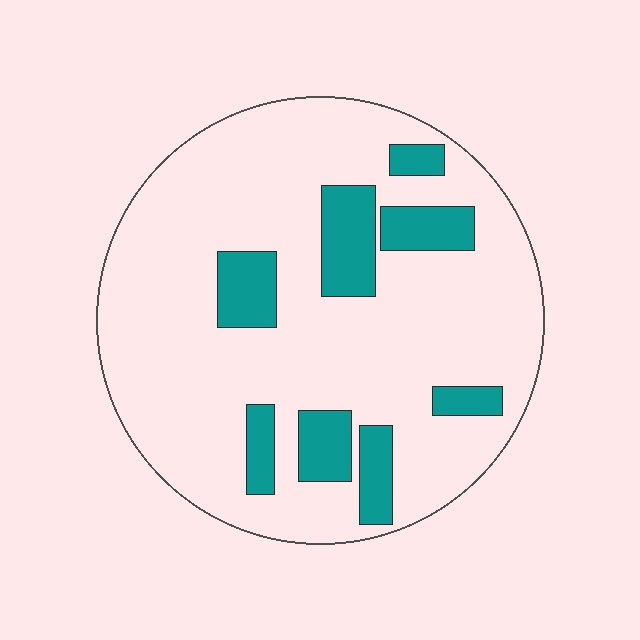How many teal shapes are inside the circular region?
8.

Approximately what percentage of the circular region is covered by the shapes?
Approximately 20%.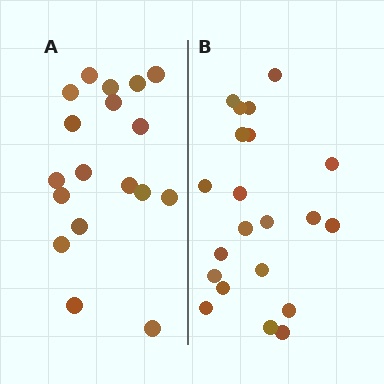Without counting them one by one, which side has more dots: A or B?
Region B (the right region) has more dots.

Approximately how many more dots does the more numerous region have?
Region B has just a few more — roughly 2 or 3 more dots than region A.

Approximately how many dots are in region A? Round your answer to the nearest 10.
About 20 dots. (The exact count is 18, which rounds to 20.)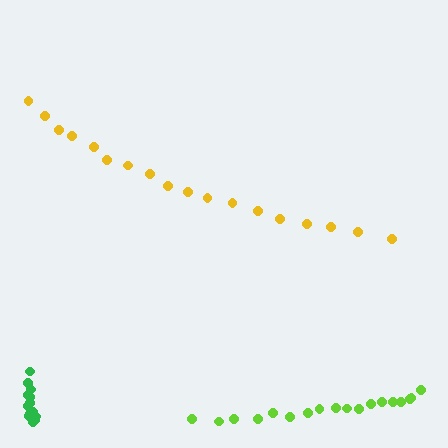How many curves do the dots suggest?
There are 3 distinct paths.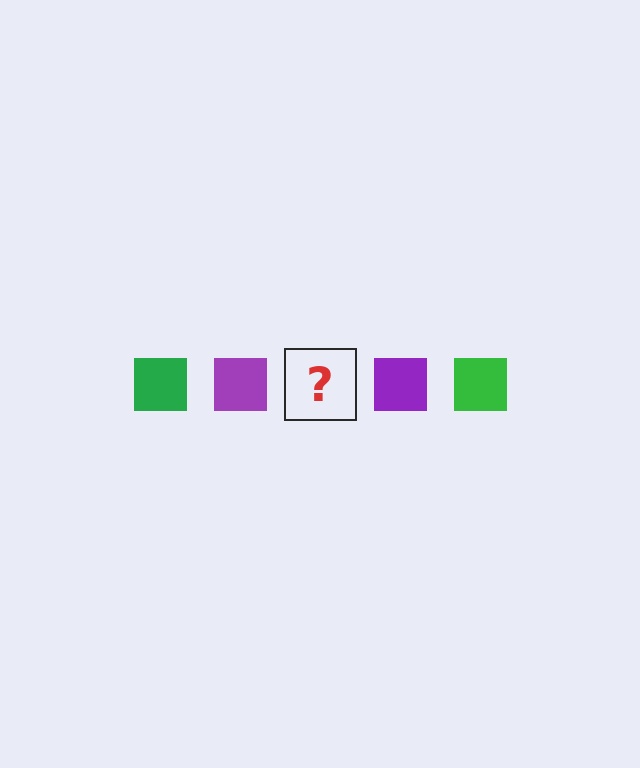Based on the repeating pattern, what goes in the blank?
The blank should be a green square.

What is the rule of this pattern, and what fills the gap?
The rule is that the pattern cycles through green, purple squares. The gap should be filled with a green square.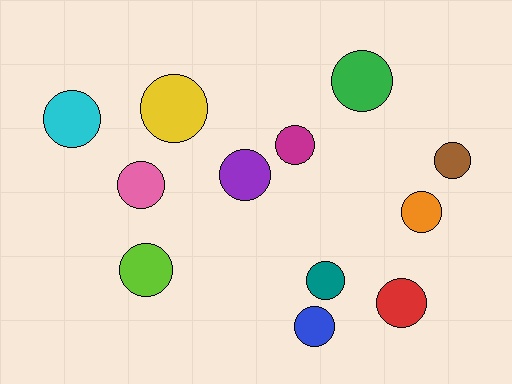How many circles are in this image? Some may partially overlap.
There are 12 circles.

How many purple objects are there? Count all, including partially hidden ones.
There is 1 purple object.